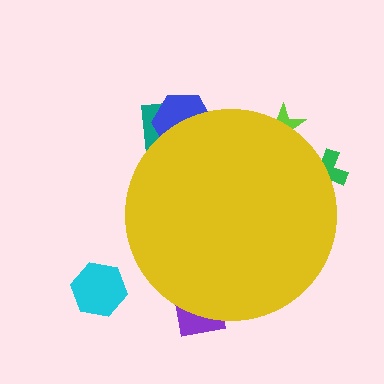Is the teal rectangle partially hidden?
Yes, the teal rectangle is partially hidden behind the yellow circle.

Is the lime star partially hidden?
Yes, the lime star is partially hidden behind the yellow circle.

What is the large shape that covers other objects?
A yellow circle.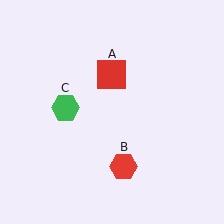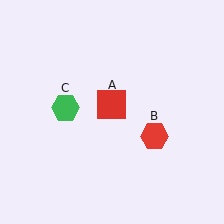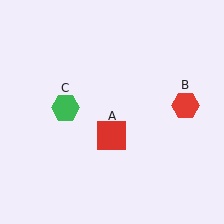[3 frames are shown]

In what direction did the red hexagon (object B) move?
The red hexagon (object B) moved up and to the right.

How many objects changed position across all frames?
2 objects changed position: red square (object A), red hexagon (object B).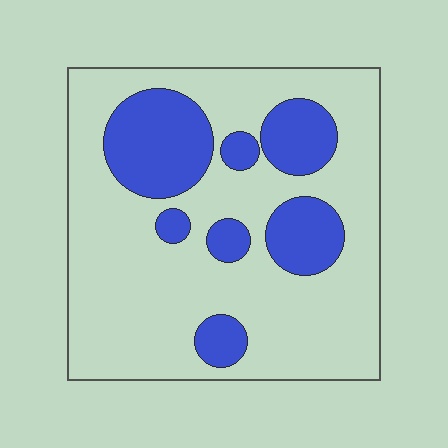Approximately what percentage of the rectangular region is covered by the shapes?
Approximately 25%.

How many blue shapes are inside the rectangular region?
7.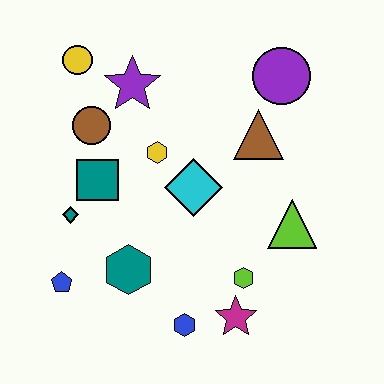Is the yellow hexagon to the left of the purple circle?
Yes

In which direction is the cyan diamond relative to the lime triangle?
The cyan diamond is to the left of the lime triangle.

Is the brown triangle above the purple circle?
No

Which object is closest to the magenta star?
The lime hexagon is closest to the magenta star.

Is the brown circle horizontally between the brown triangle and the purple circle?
No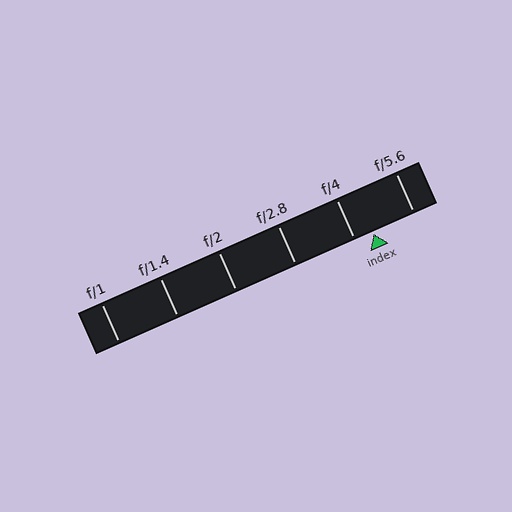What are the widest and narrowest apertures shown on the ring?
The widest aperture shown is f/1 and the narrowest is f/5.6.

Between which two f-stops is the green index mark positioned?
The index mark is between f/4 and f/5.6.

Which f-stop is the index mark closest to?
The index mark is closest to f/4.